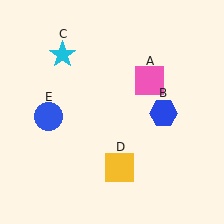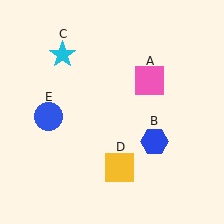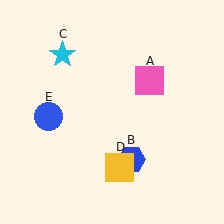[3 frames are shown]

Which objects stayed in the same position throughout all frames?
Pink square (object A) and cyan star (object C) and yellow square (object D) and blue circle (object E) remained stationary.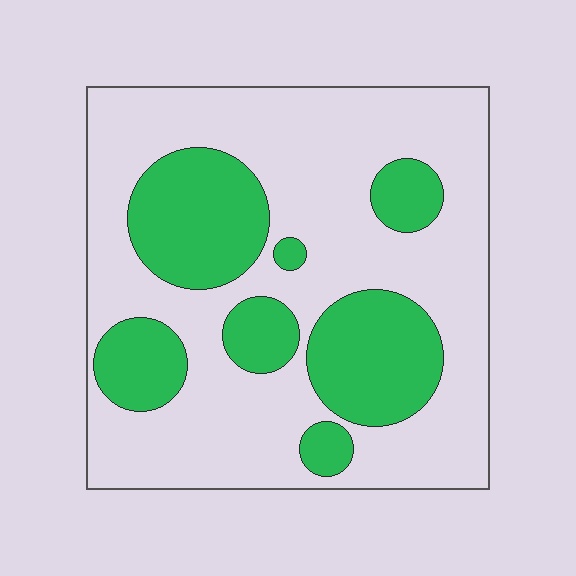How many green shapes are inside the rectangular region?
7.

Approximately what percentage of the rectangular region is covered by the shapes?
Approximately 30%.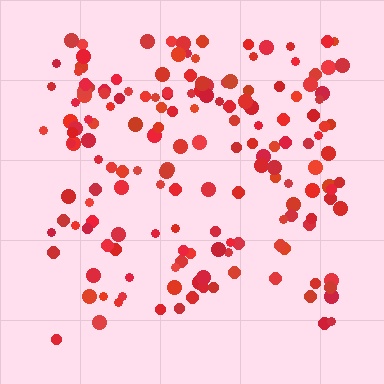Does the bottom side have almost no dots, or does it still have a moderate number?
Still a moderate number, just noticeably fewer than the top.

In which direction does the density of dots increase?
From bottom to top, with the top side densest.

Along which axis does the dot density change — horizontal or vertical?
Vertical.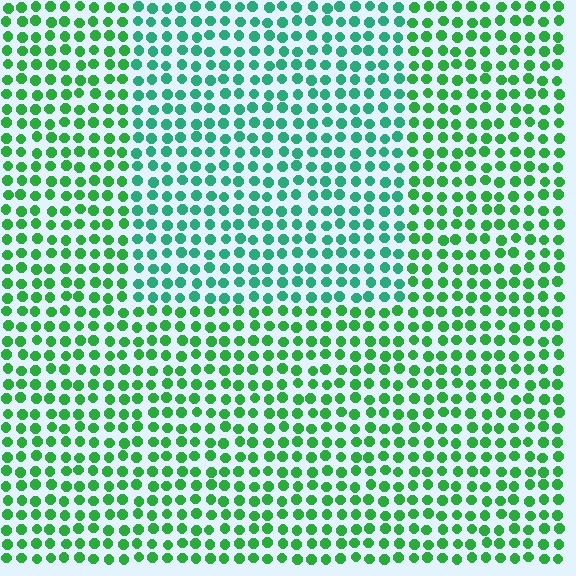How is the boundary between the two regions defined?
The boundary is defined purely by a slight shift in hue (about 30 degrees). Spacing, size, and orientation are identical on both sides.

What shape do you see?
I see a rectangle.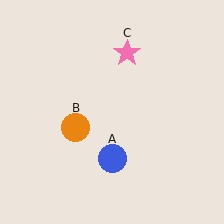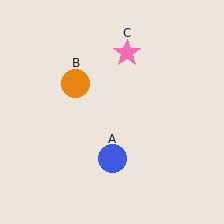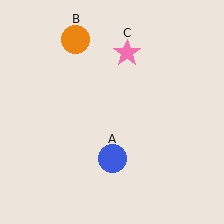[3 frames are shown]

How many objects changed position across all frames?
1 object changed position: orange circle (object B).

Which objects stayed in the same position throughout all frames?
Blue circle (object A) and pink star (object C) remained stationary.